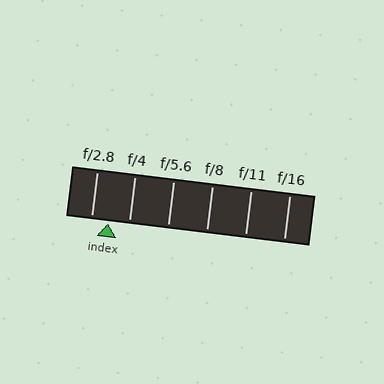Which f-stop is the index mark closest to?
The index mark is closest to f/2.8.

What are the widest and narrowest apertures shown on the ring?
The widest aperture shown is f/2.8 and the narrowest is f/16.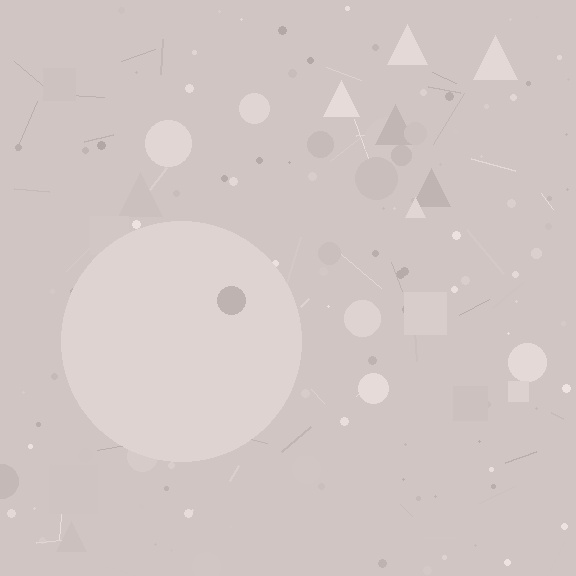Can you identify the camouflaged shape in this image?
The camouflaged shape is a circle.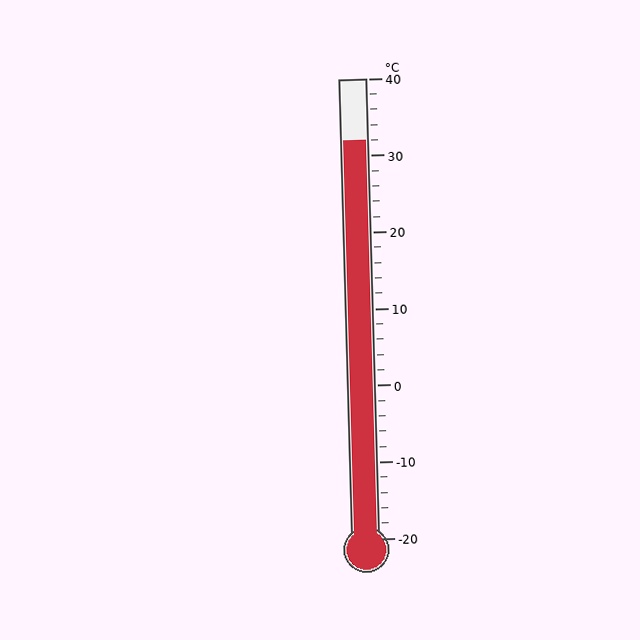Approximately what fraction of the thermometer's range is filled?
The thermometer is filled to approximately 85% of its range.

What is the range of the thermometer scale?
The thermometer scale ranges from -20°C to 40°C.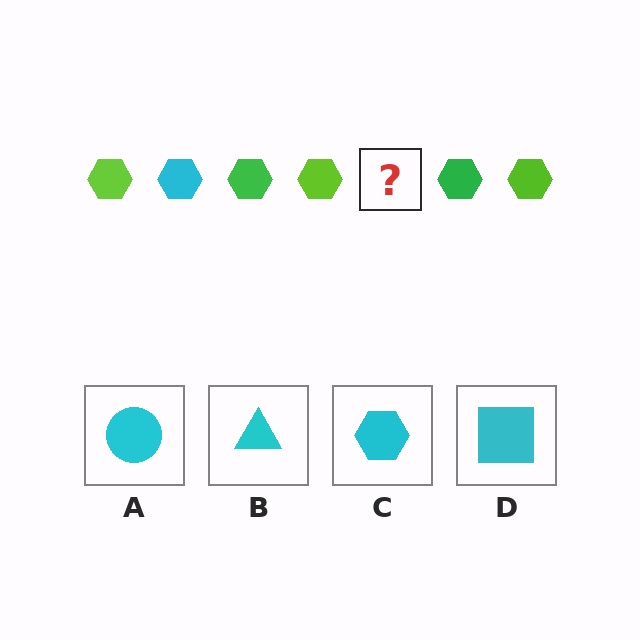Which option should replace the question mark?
Option C.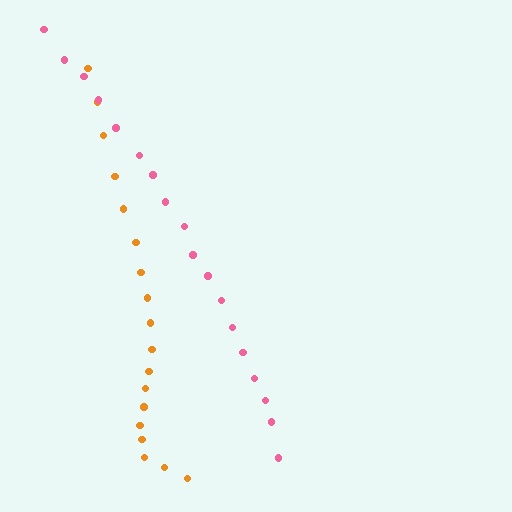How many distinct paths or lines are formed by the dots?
There are 2 distinct paths.